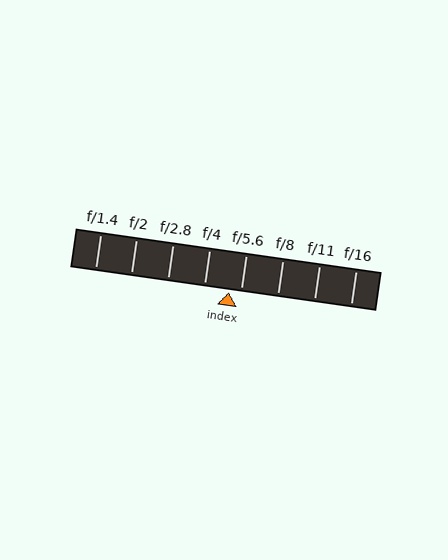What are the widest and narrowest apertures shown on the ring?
The widest aperture shown is f/1.4 and the narrowest is f/16.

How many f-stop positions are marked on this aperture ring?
There are 8 f-stop positions marked.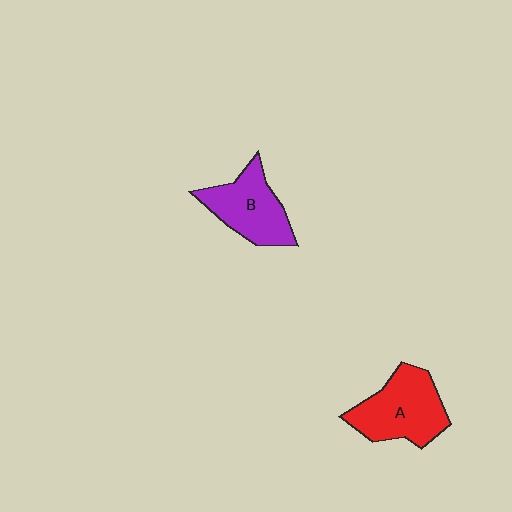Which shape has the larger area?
Shape A (red).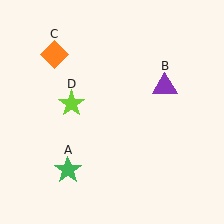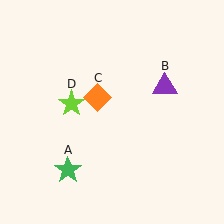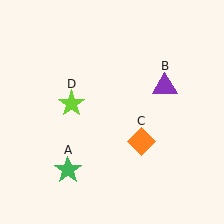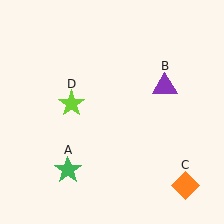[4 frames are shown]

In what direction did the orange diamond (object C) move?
The orange diamond (object C) moved down and to the right.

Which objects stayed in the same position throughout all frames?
Green star (object A) and purple triangle (object B) and lime star (object D) remained stationary.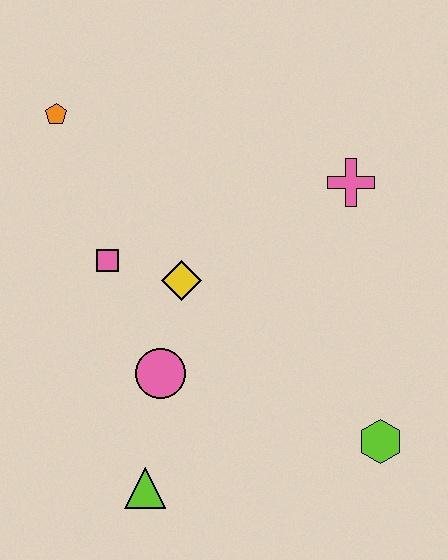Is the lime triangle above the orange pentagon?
No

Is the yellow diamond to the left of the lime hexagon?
Yes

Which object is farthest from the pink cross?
The lime triangle is farthest from the pink cross.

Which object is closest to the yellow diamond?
The pink square is closest to the yellow diamond.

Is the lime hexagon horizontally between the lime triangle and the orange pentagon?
No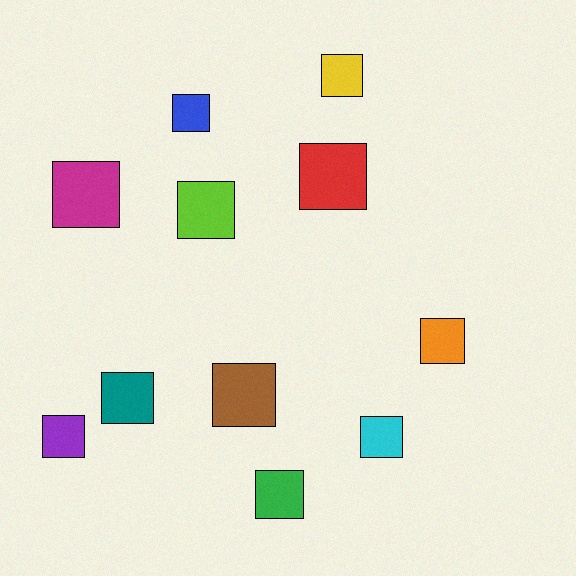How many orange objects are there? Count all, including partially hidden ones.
There is 1 orange object.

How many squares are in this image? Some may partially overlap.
There are 11 squares.